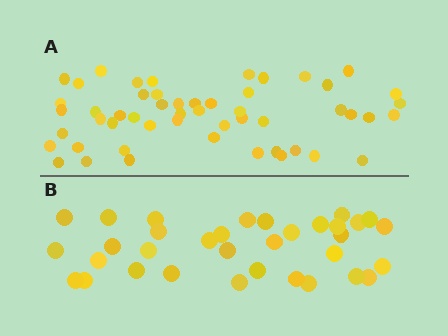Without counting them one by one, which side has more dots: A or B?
Region A (the top region) has more dots.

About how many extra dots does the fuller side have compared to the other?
Region A has approximately 20 more dots than region B.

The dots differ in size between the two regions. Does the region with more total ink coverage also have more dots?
No. Region B has more total ink coverage because its dots are larger, but region A actually contains more individual dots. Total area can be misleading — the number of items is what matters here.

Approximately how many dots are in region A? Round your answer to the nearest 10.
About 50 dots. (The exact count is 52, which rounds to 50.)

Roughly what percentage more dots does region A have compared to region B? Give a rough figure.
About 55% more.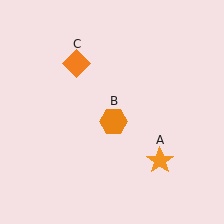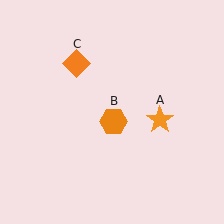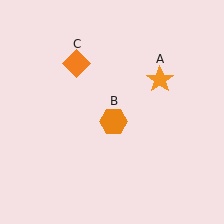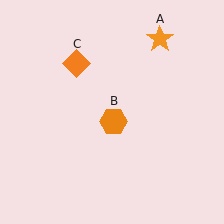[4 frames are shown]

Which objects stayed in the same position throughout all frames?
Orange hexagon (object B) and orange diamond (object C) remained stationary.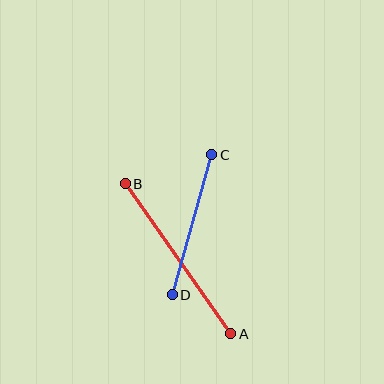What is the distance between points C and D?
The distance is approximately 145 pixels.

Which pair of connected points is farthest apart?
Points A and B are farthest apart.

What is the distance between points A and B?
The distance is approximately 184 pixels.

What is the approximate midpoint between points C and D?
The midpoint is at approximately (192, 225) pixels.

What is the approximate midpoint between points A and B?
The midpoint is at approximately (178, 259) pixels.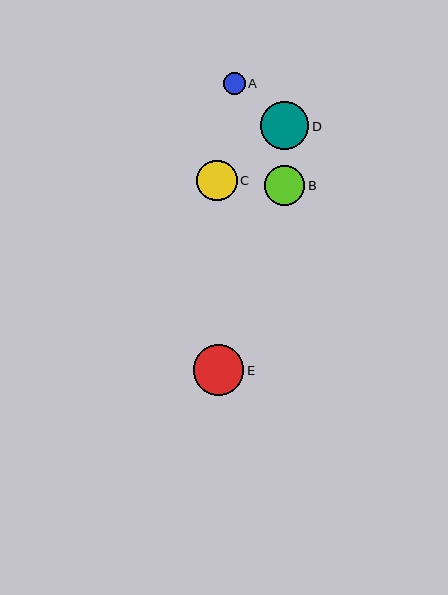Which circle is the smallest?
Circle A is the smallest with a size of approximately 21 pixels.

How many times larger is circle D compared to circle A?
Circle D is approximately 2.3 times the size of circle A.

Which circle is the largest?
Circle E is the largest with a size of approximately 51 pixels.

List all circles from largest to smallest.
From largest to smallest: E, D, C, B, A.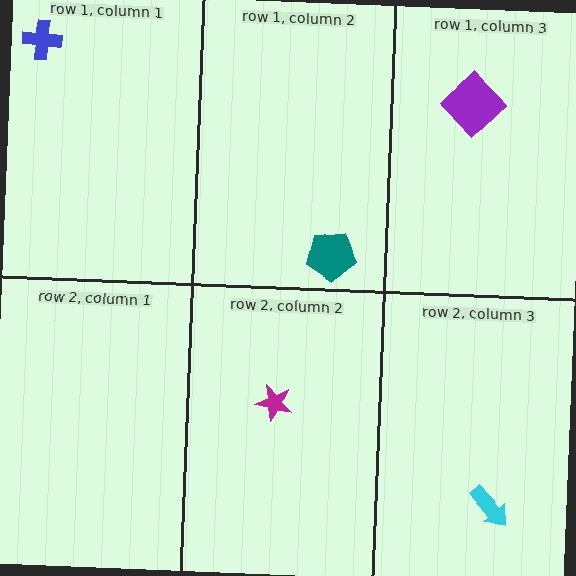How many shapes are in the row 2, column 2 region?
1.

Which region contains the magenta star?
The row 2, column 2 region.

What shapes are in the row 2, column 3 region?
The cyan arrow.